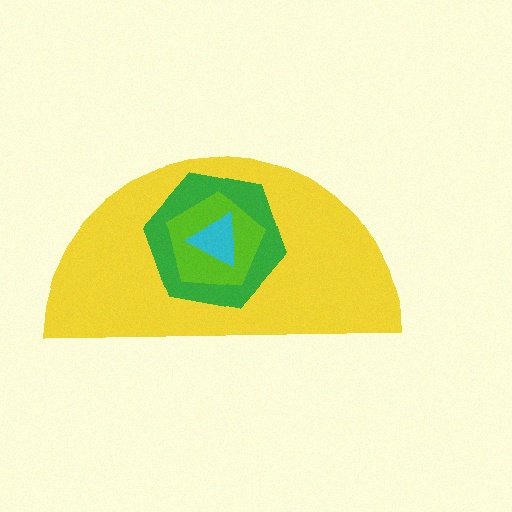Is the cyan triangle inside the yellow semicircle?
Yes.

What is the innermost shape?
The cyan triangle.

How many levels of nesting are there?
4.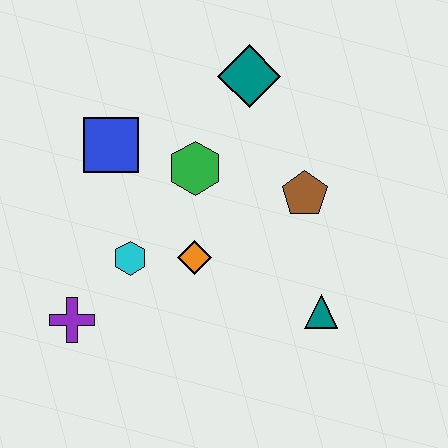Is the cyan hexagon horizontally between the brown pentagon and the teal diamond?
No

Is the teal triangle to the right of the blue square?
Yes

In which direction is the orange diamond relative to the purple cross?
The orange diamond is to the right of the purple cross.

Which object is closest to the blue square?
The green hexagon is closest to the blue square.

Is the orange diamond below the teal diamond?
Yes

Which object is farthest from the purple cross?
The teal diamond is farthest from the purple cross.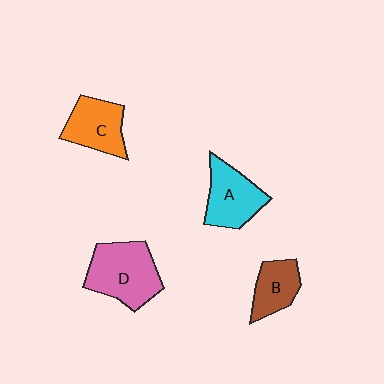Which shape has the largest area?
Shape D (pink).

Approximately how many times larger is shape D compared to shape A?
Approximately 1.3 times.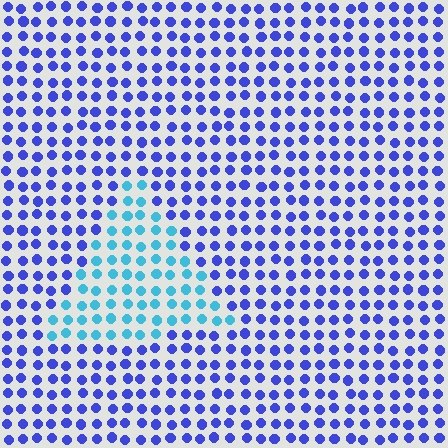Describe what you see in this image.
The image is filled with small blue elements in a uniform arrangement. A triangle-shaped region is visible where the elements are tinted to a slightly different hue, forming a subtle color boundary.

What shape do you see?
I see a triangle.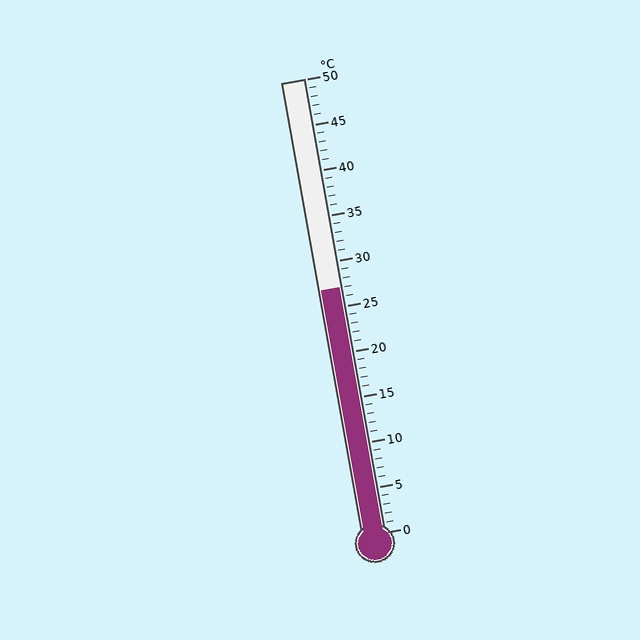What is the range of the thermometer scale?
The thermometer scale ranges from 0°C to 50°C.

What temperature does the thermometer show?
The thermometer shows approximately 27°C.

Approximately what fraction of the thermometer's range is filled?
The thermometer is filled to approximately 55% of its range.